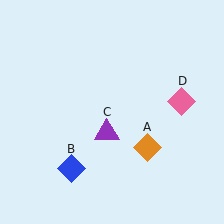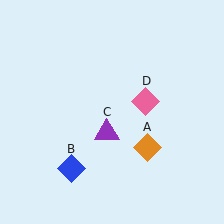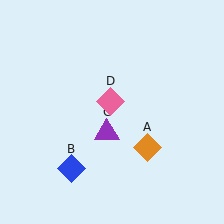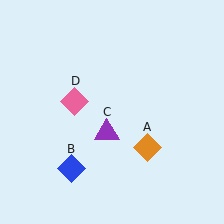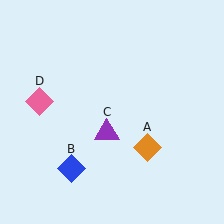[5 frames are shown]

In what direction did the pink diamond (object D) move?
The pink diamond (object D) moved left.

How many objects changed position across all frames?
1 object changed position: pink diamond (object D).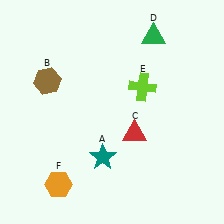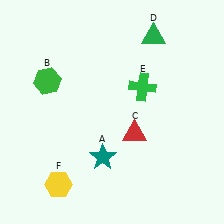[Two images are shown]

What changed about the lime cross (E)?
In Image 1, E is lime. In Image 2, it changed to green.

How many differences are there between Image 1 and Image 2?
There are 3 differences between the two images.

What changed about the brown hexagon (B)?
In Image 1, B is brown. In Image 2, it changed to green.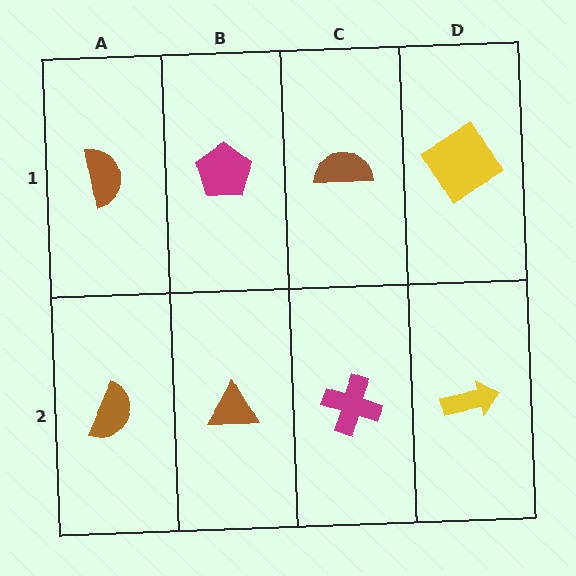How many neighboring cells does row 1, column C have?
3.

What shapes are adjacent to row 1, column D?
A yellow arrow (row 2, column D), a brown semicircle (row 1, column C).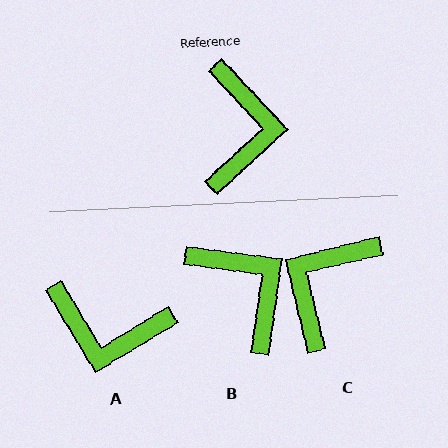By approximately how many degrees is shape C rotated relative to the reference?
Approximately 151 degrees counter-clockwise.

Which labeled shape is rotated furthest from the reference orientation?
C, about 151 degrees away.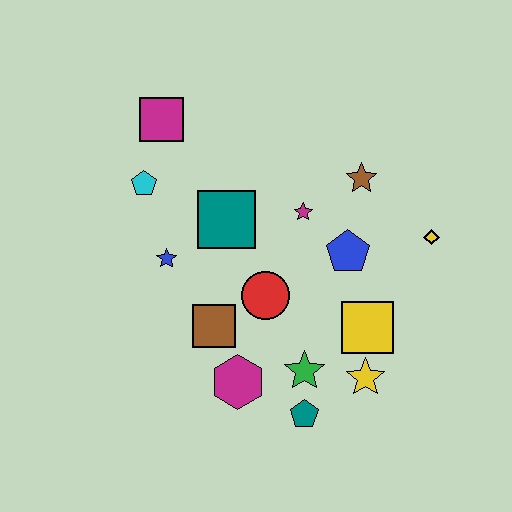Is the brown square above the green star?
Yes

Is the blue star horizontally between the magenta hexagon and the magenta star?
No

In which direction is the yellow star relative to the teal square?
The yellow star is below the teal square.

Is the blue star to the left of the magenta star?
Yes